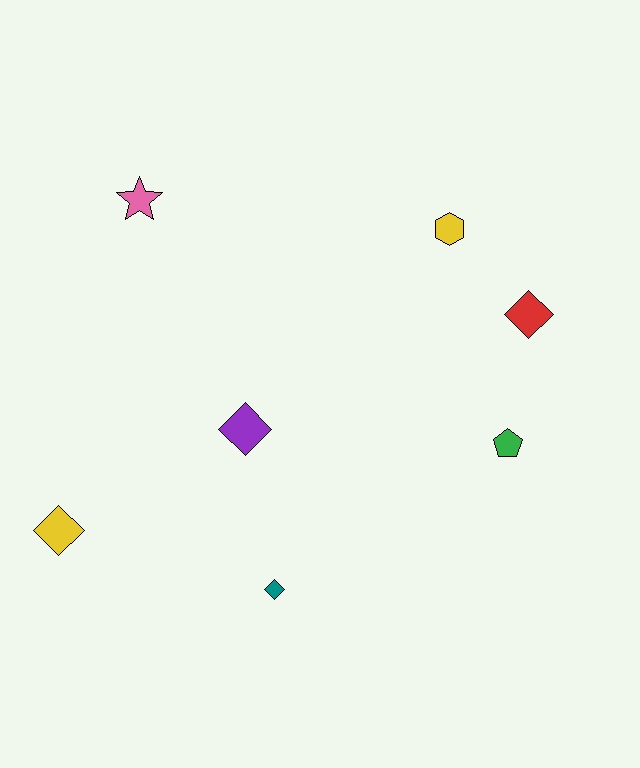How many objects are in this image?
There are 7 objects.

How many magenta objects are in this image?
There are no magenta objects.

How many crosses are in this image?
There are no crosses.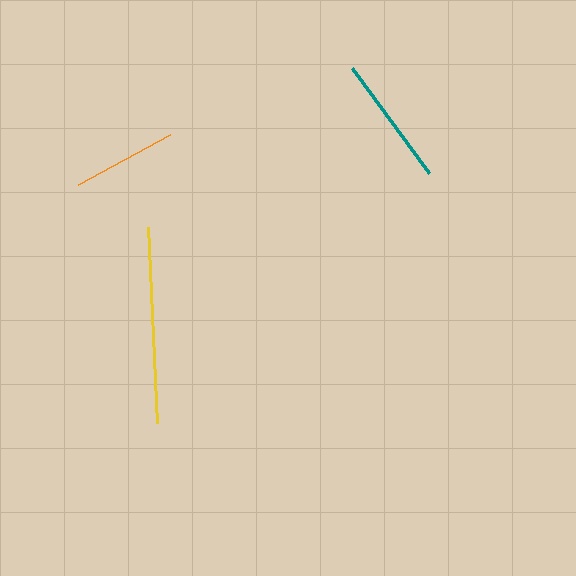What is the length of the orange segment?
The orange segment is approximately 105 pixels long.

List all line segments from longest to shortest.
From longest to shortest: yellow, teal, orange.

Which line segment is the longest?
The yellow line is the longest at approximately 196 pixels.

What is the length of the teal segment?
The teal segment is approximately 131 pixels long.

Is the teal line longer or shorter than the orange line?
The teal line is longer than the orange line.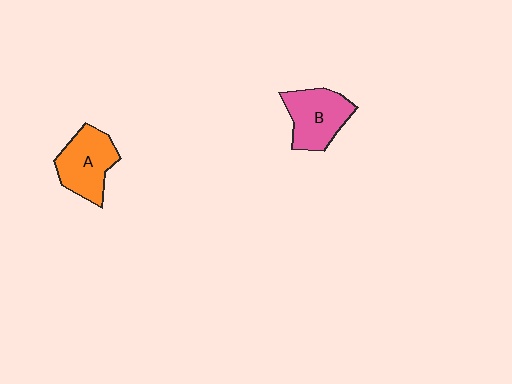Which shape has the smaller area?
Shape B (pink).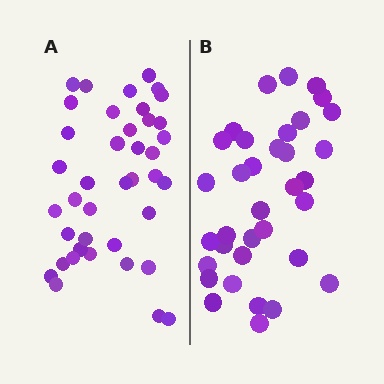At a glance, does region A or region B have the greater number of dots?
Region A (the left region) has more dots.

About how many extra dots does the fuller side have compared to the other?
Region A has about 5 more dots than region B.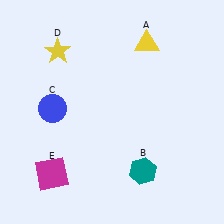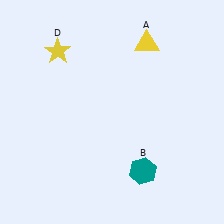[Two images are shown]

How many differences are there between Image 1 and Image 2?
There are 2 differences between the two images.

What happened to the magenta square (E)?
The magenta square (E) was removed in Image 2. It was in the bottom-left area of Image 1.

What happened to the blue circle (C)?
The blue circle (C) was removed in Image 2. It was in the top-left area of Image 1.